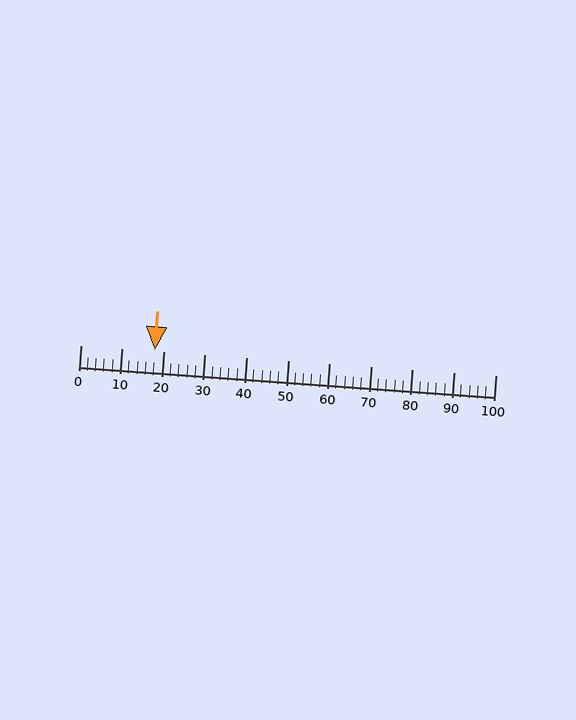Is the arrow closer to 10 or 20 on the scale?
The arrow is closer to 20.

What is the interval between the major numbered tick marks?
The major tick marks are spaced 10 units apart.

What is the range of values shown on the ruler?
The ruler shows values from 0 to 100.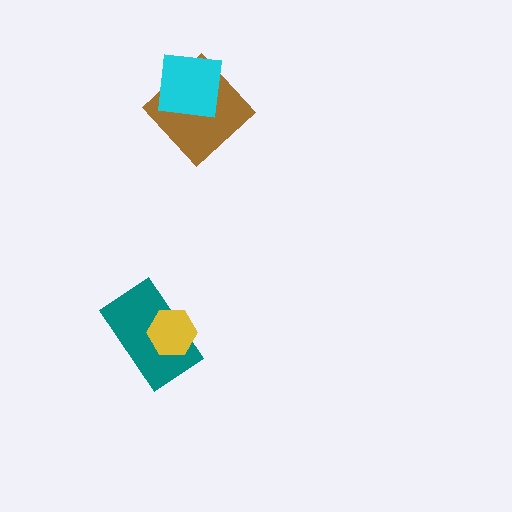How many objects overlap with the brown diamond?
1 object overlaps with the brown diamond.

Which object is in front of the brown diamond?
The cyan square is in front of the brown diamond.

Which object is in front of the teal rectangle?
The yellow hexagon is in front of the teal rectangle.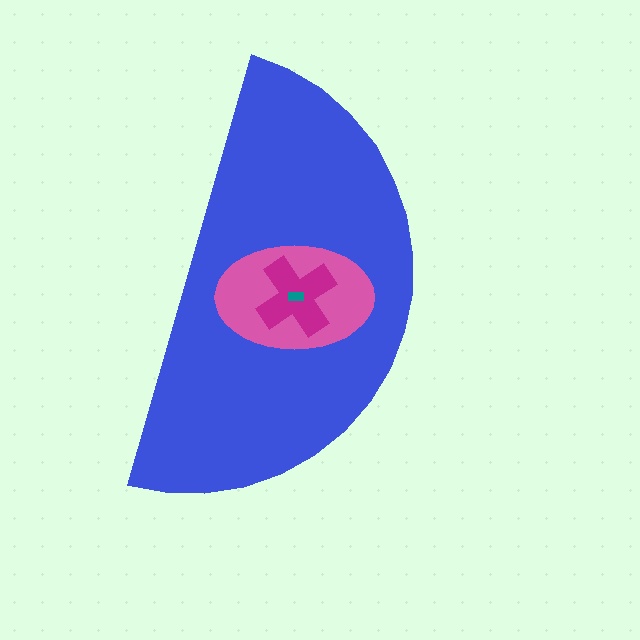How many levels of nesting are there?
4.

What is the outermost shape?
The blue semicircle.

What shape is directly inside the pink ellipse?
The magenta cross.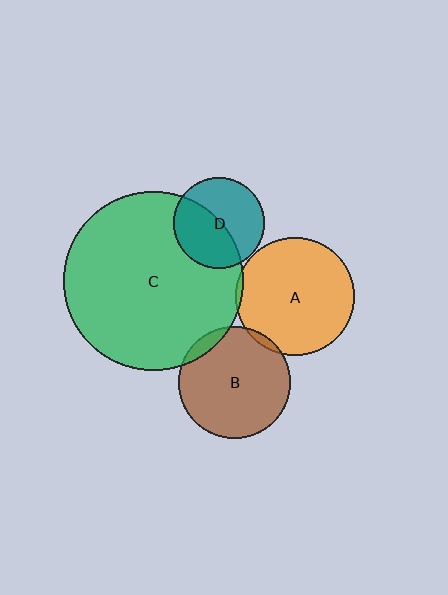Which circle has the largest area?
Circle C (green).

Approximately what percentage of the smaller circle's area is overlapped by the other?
Approximately 45%.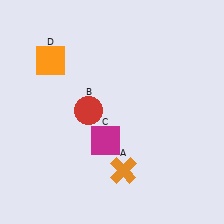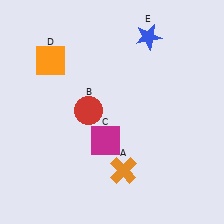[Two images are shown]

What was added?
A blue star (E) was added in Image 2.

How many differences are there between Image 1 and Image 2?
There is 1 difference between the two images.